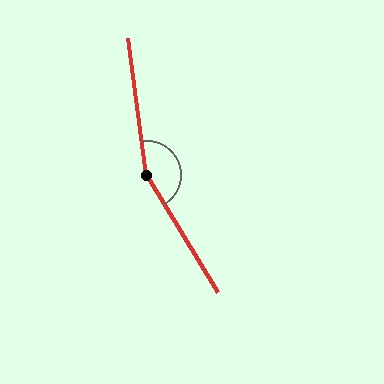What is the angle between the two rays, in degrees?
Approximately 157 degrees.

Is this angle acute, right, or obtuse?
It is obtuse.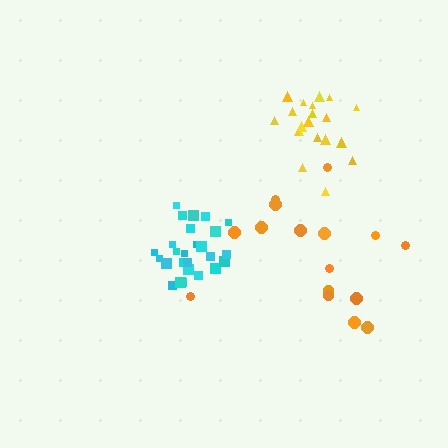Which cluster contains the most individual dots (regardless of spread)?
Cyan (26).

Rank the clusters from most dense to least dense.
cyan, yellow, orange.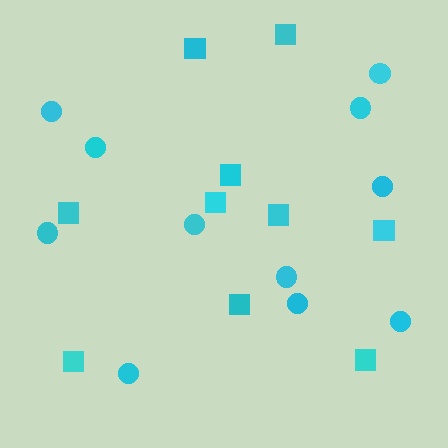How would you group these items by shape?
There are 2 groups: one group of squares (10) and one group of circles (11).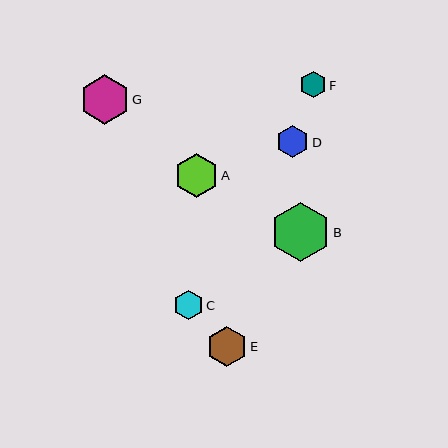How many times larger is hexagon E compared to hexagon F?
Hexagon E is approximately 1.5 times the size of hexagon F.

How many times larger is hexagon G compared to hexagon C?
Hexagon G is approximately 1.7 times the size of hexagon C.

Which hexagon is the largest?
Hexagon B is the largest with a size of approximately 59 pixels.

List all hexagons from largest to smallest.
From largest to smallest: B, G, A, E, D, C, F.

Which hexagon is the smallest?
Hexagon F is the smallest with a size of approximately 26 pixels.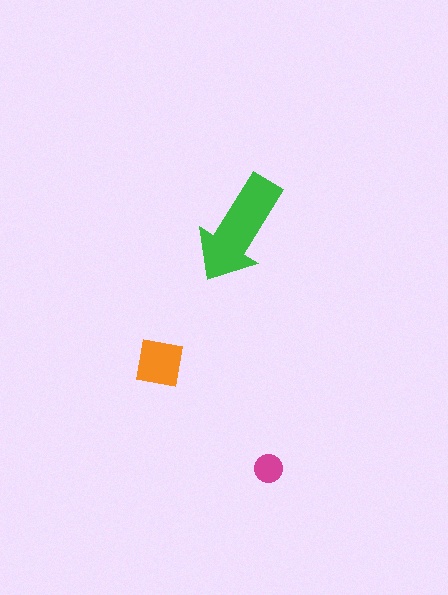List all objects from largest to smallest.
The green arrow, the orange square, the magenta circle.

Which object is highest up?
The green arrow is topmost.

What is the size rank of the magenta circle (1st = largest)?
3rd.